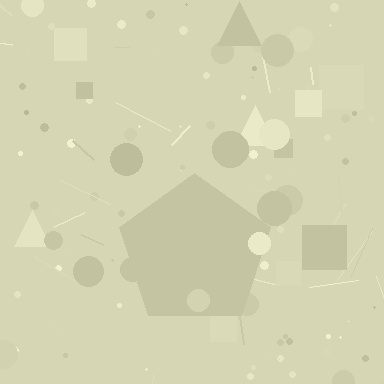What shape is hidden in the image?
A pentagon is hidden in the image.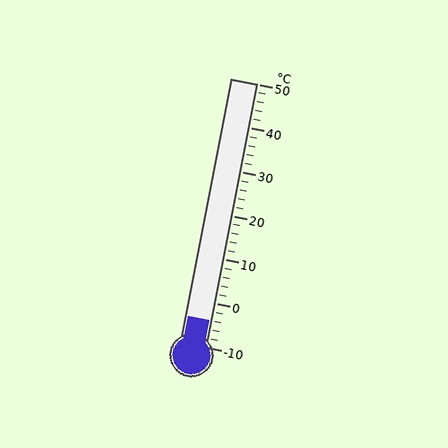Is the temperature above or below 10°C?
The temperature is below 10°C.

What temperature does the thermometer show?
The thermometer shows approximately -4°C.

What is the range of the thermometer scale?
The thermometer scale ranges from -10°C to 50°C.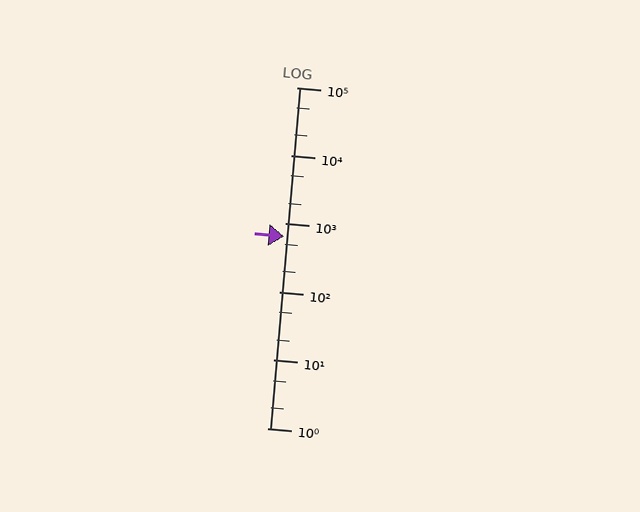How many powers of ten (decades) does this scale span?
The scale spans 5 decades, from 1 to 100000.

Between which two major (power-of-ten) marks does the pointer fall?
The pointer is between 100 and 1000.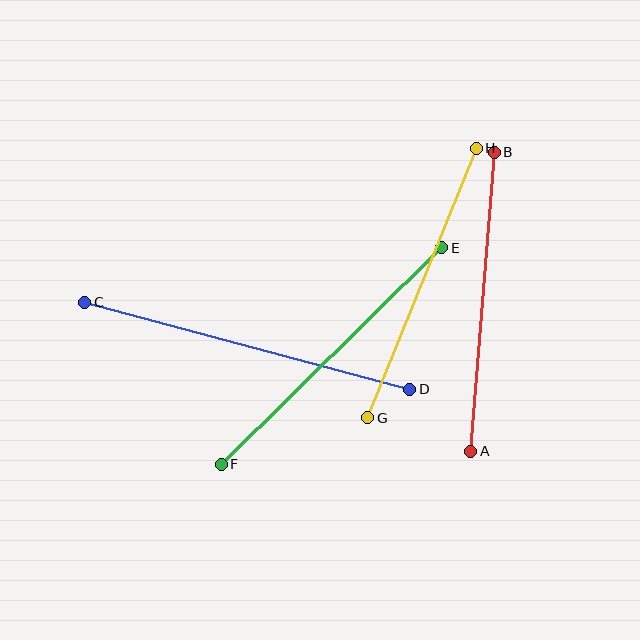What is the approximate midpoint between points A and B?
The midpoint is at approximately (483, 302) pixels.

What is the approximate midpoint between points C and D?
The midpoint is at approximately (247, 346) pixels.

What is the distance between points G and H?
The distance is approximately 290 pixels.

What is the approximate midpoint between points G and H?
The midpoint is at approximately (422, 283) pixels.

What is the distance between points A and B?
The distance is approximately 300 pixels.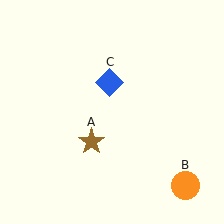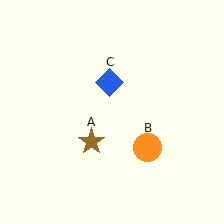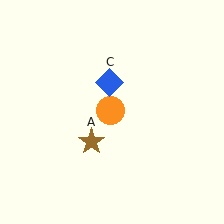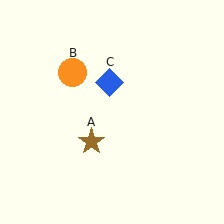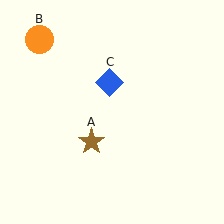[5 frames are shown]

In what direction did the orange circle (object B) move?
The orange circle (object B) moved up and to the left.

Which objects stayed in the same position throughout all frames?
Brown star (object A) and blue diamond (object C) remained stationary.